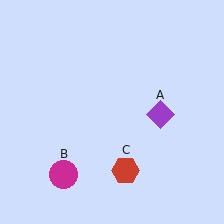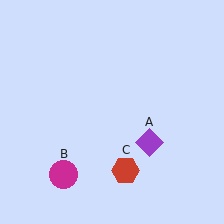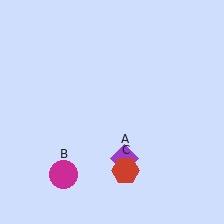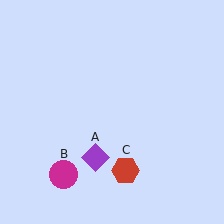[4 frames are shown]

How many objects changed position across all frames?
1 object changed position: purple diamond (object A).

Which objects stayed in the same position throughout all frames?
Magenta circle (object B) and red hexagon (object C) remained stationary.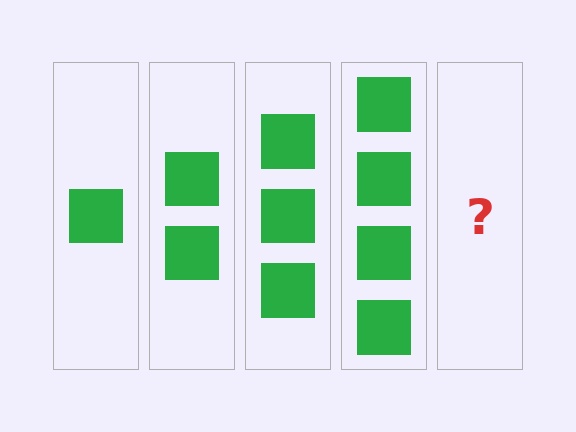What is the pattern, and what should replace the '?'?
The pattern is that each step adds one more square. The '?' should be 5 squares.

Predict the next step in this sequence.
The next step is 5 squares.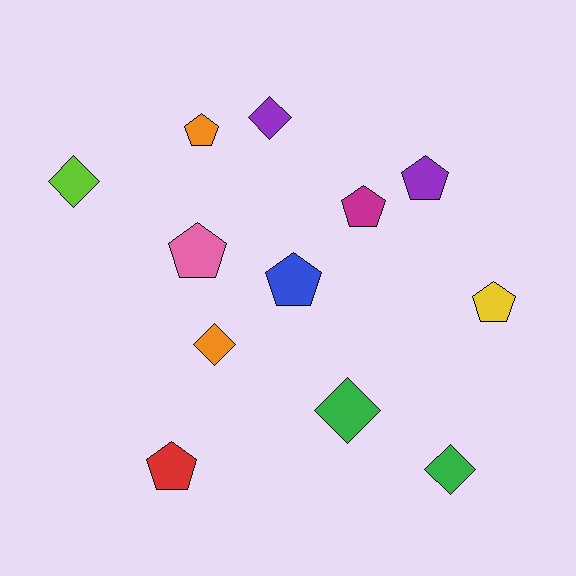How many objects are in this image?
There are 12 objects.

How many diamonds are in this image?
There are 5 diamonds.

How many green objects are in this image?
There are 2 green objects.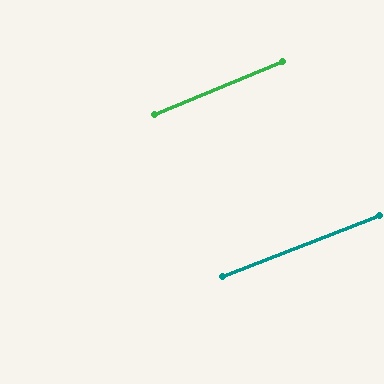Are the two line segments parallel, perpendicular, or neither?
Parallel — their directions differ by only 1.3°.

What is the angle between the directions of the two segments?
Approximately 1 degree.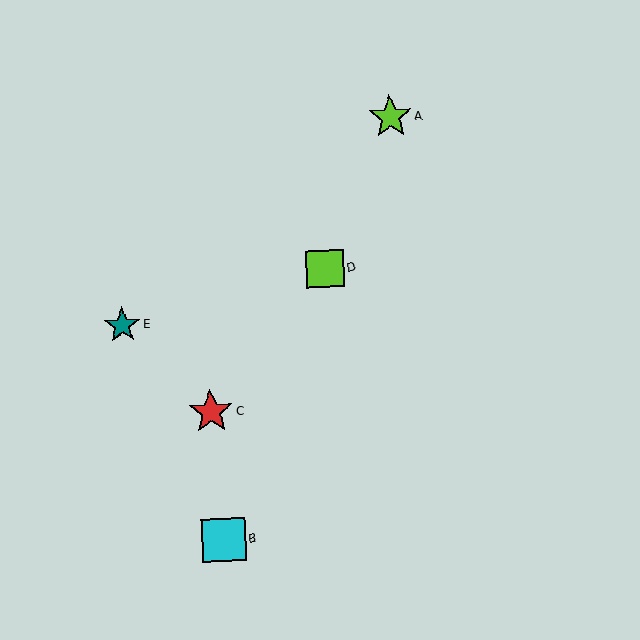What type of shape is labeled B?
Shape B is a cyan square.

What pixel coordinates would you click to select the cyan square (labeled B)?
Click at (224, 540) to select the cyan square B.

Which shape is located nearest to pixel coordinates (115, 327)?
The teal star (labeled E) at (122, 325) is nearest to that location.